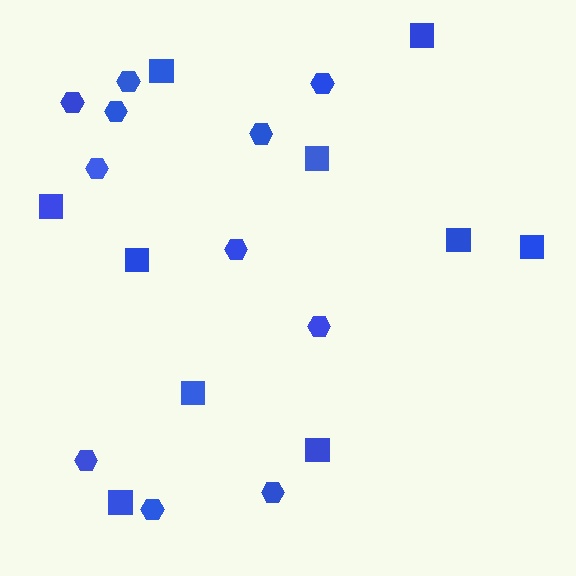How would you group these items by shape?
There are 2 groups: one group of squares (10) and one group of hexagons (11).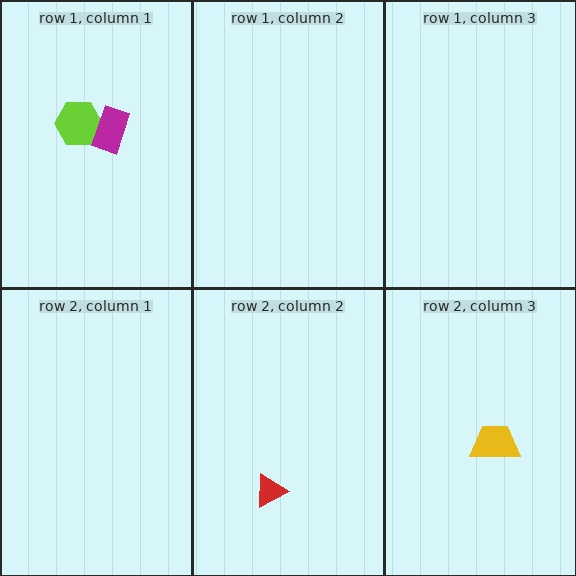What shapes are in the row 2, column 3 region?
The yellow trapezoid.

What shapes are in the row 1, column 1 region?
The lime hexagon, the magenta rectangle.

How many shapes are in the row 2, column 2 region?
1.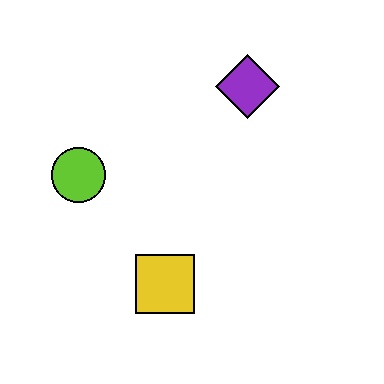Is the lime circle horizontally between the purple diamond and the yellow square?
No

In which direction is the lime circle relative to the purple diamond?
The lime circle is to the left of the purple diamond.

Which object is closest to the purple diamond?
The lime circle is closest to the purple diamond.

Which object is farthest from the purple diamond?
The yellow square is farthest from the purple diamond.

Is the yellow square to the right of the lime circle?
Yes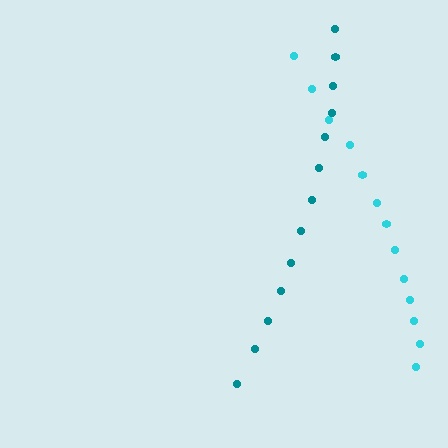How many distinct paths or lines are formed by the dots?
There are 2 distinct paths.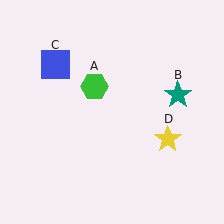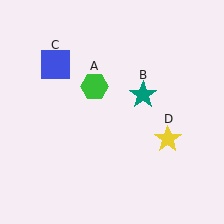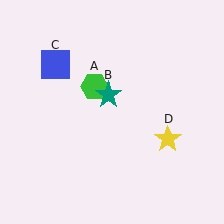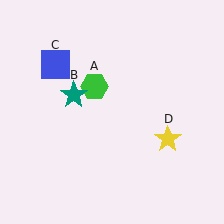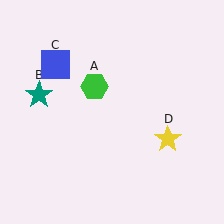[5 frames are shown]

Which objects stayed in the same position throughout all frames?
Green hexagon (object A) and blue square (object C) and yellow star (object D) remained stationary.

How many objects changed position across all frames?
1 object changed position: teal star (object B).